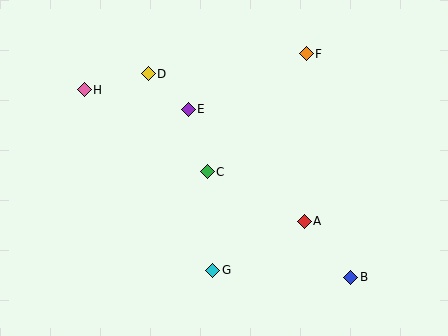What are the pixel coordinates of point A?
Point A is at (304, 221).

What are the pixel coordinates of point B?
Point B is at (351, 277).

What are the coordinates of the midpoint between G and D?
The midpoint between G and D is at (180, 172).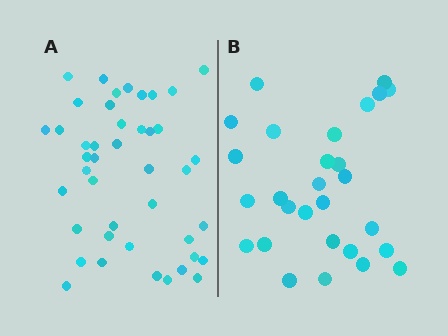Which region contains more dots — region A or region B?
Region A (the left region) has more dots.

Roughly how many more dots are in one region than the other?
Region A has approximately 15 more dots than region B.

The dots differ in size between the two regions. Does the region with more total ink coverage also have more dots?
No. Region B has more total ink coverage because its dots are larger, but region A actually contains more individual dots. Total area can be misleading — the number of items is what matters here.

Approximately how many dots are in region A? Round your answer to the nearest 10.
About 40 dots. (The exact count is 43, which rounds to 40.)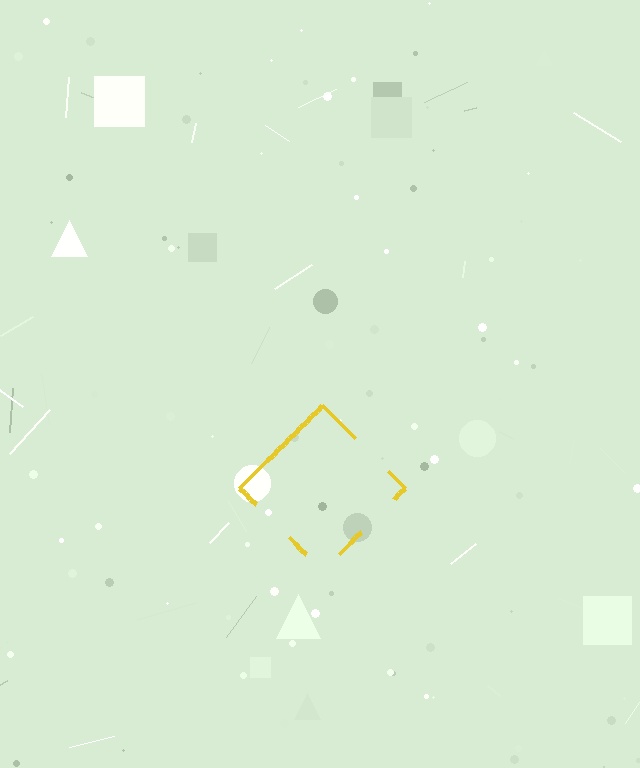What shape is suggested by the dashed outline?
The dashed outline suggests a diamond.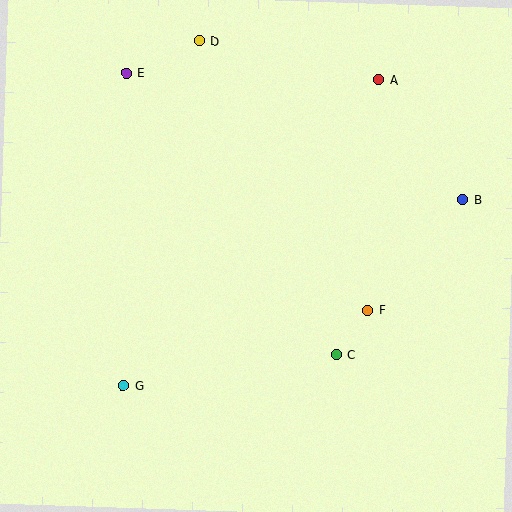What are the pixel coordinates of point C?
Point C is at (336, 354).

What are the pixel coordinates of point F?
Point F is at (368, 310).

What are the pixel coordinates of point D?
Point D is at (199, 41).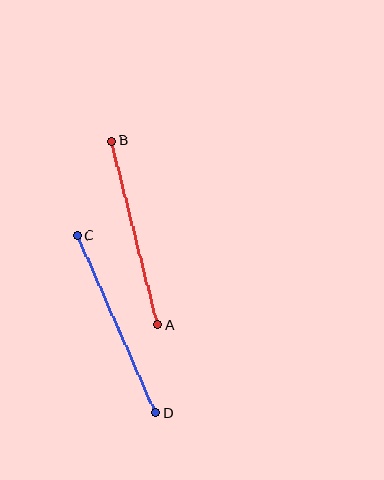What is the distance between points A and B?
The distance is approximately 190 pixels.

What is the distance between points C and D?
The distance is approximately 194 pixels.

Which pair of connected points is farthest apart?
Points C and D are farthest apart.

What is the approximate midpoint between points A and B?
The midpoint is at approximately (134, 233) pixels.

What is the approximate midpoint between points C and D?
The midpoint is at approximately (116, 324) pixels.